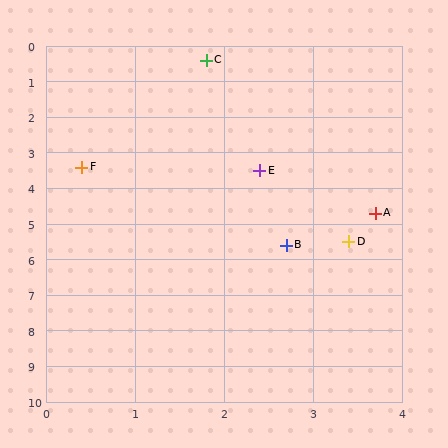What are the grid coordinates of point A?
Point A is at approximately (3.7, 4.7).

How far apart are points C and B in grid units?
Points C and B are about 5.3 grid units apart.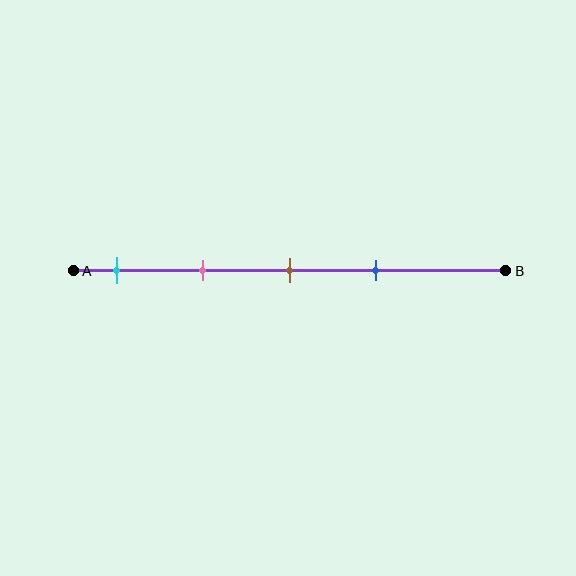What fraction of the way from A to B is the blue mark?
The blue mark is approximately 70% (0.7) of the way from A to B.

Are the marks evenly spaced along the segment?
Yes, the marks are approximately evenly spaced.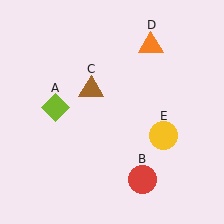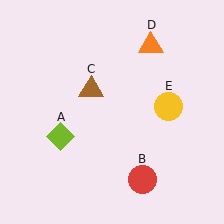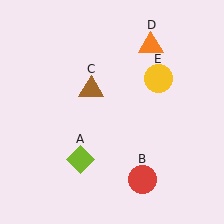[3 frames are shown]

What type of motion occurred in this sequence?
The lime diamond (object A), yellow circle (object E) rotated counterclockwise around the center of the scene.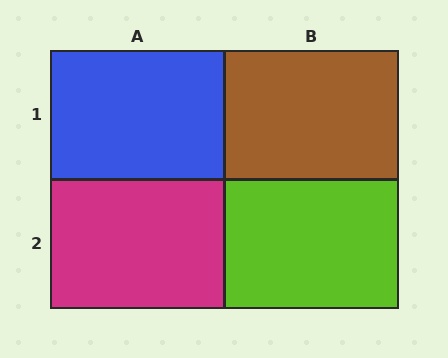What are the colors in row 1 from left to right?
Blue, brown.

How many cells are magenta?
1 cell is magenta.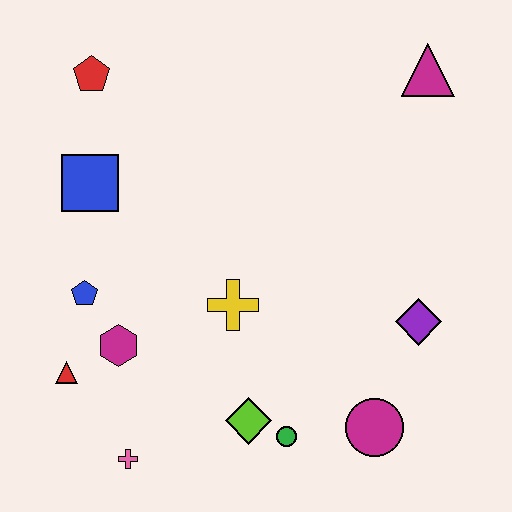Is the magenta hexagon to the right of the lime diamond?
No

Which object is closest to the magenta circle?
The green circle is closest to the magenta circle.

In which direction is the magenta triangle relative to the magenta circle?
The magenta triangle is above the magenta circle.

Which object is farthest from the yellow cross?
The magenta triangle is farthest from the yellow cross.